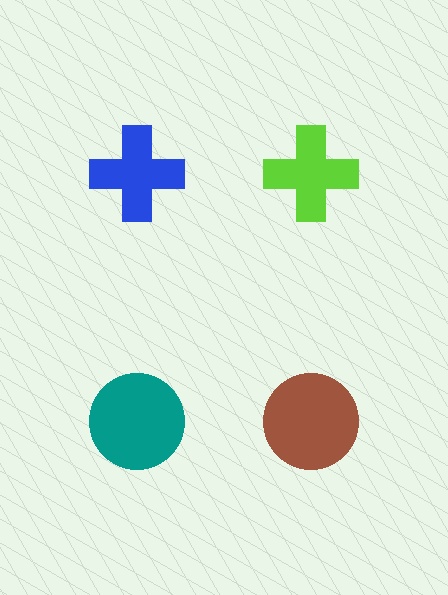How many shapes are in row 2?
2 shapes.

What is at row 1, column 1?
A blue cross.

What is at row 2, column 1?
A teal circle.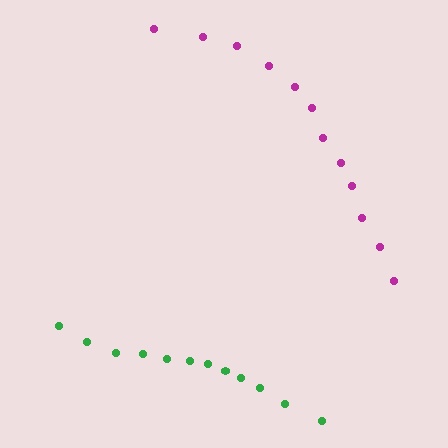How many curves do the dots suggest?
There are 2 distinct paths.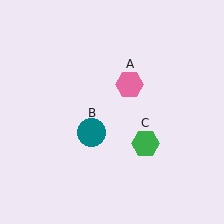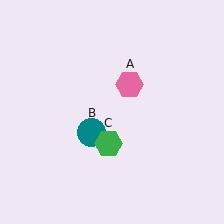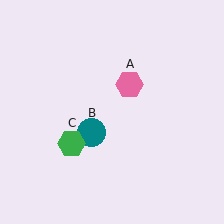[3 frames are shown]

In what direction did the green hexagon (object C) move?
The green hexagon (object C) moved left.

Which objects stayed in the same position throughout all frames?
Pink hexagon (object A) and teal circle (object B) remained stationary.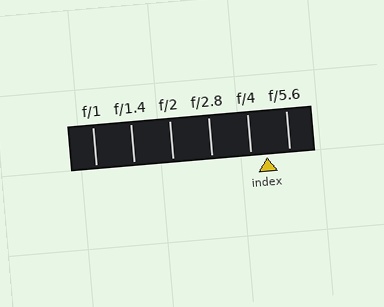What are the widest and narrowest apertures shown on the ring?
The widest aperture shown is f/1 and the narrowest is f/5.6.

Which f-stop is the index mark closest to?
The index mark is closest to f/4.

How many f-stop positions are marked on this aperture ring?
There are 6 f-stop positions marked.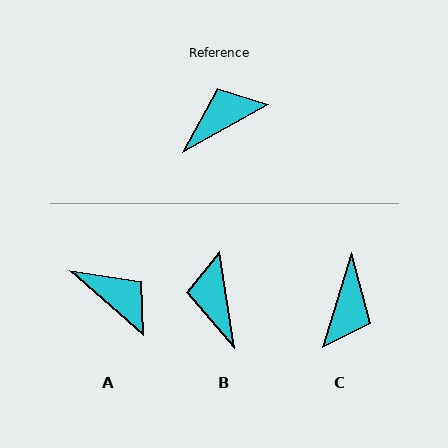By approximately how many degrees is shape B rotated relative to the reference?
Approximately 69 degrees counter-clockwise.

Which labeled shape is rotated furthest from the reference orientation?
C, about 137 degrees away.